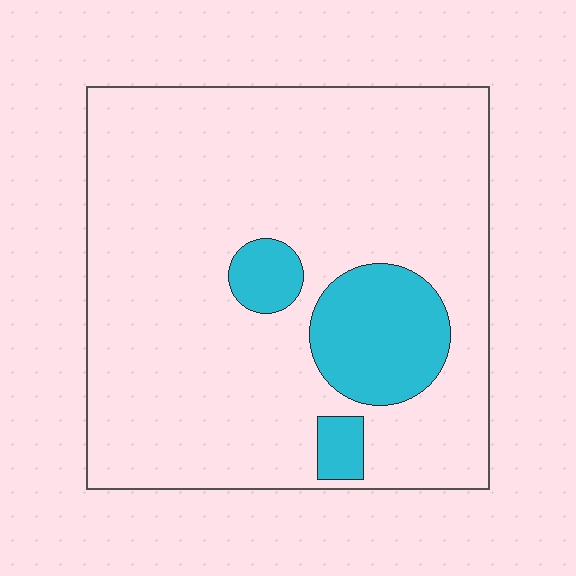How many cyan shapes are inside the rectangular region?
3.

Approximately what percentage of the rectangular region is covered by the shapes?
Approximately 15%.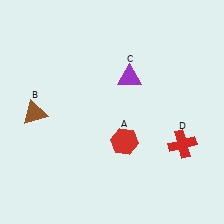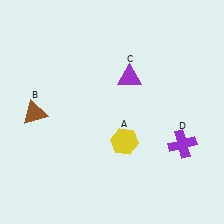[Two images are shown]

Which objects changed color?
A changed from red to yellow. D changed from red to purple.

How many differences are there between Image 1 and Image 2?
There are 2 differences between the two images.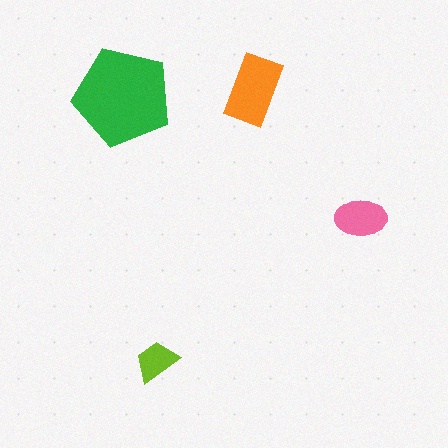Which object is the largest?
The green pentagon.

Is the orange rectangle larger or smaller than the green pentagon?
Smaller.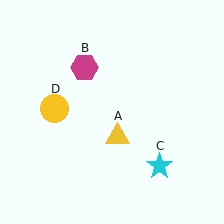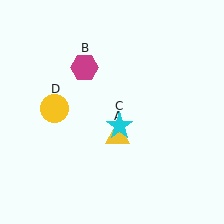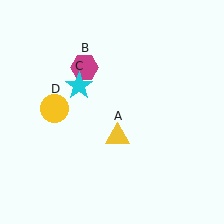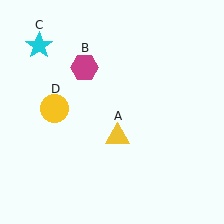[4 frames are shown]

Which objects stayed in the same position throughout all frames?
Yellow triangle (object A) and magenta hexagon (object B) and yellow circle (object D) remained stationary.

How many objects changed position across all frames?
1 object changed position: cyan star (object C).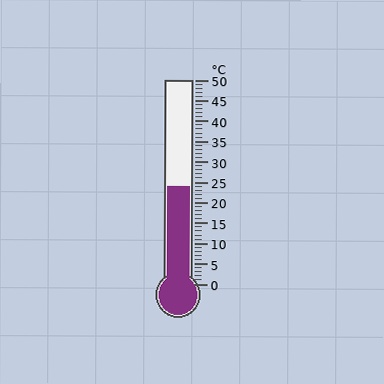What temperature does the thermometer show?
The thermometer shows approximately 24°C.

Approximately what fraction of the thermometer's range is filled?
The thermometer is filled to approximately 50% of its range.